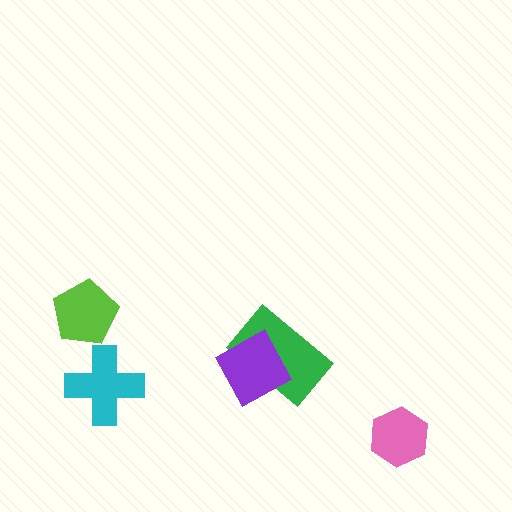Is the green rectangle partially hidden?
Yes, it is partially covered by another shape.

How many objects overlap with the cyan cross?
0 objects overlap with the cyan cross.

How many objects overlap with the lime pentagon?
0 objects overlap with the lime pentagon.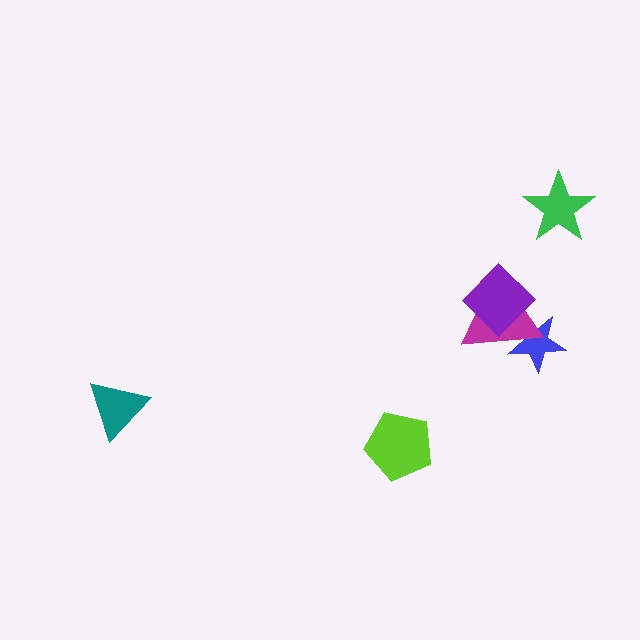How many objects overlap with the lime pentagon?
0 objects overlap with the lime pentagon.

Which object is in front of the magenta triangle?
The purple diamond is in front of the magenta triangle.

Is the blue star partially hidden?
Yes, it is partially covered by another shape.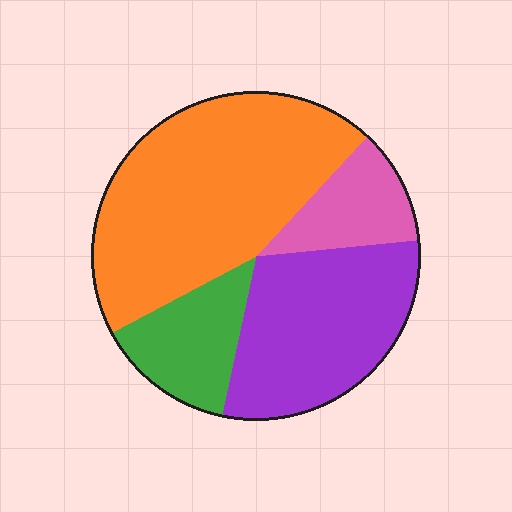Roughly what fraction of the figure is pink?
Pink takes up about one eighth (1/8) of the figure.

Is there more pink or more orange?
Orange.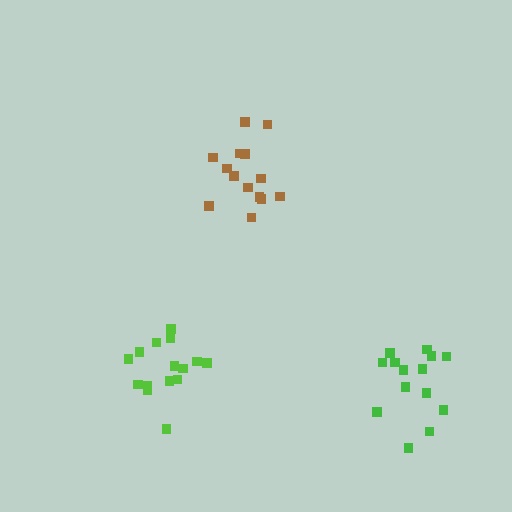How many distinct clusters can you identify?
There are 3 distinct clusters.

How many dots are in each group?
Group 1: 14 dots, Group 2: 15 dots, Group 3: 14 dots (43 total).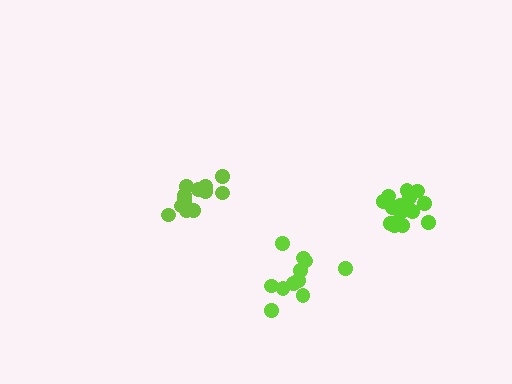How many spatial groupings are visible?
There are 3 spatial groupings.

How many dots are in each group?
Group 1: 11 dots, Group 2: 17 dots, Group 3: 12 dots (40 total).